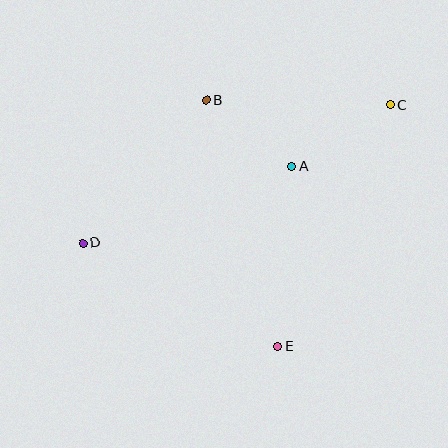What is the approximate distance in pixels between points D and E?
The distance between D and E is approximately 221 pixels.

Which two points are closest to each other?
Points A and B are closest to each other.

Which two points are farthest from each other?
Points C and D are farthest from each other.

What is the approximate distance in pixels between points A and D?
The distance between A and D is approximately 223 pixels.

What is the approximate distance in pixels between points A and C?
The distance between A and C is approximately 116 pixels.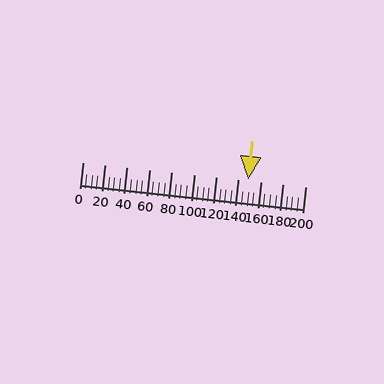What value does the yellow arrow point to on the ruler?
The yellow arrow points to approximately 149.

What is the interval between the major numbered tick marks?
The major tick marks are spaced 20 units apart.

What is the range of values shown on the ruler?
The ruler shows values from 0 to 200.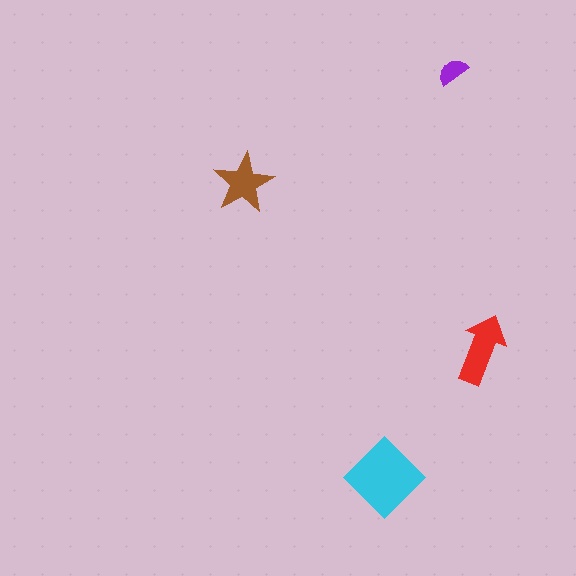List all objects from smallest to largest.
The purple semicircle, the brown star, the red arrow, the cyan diamond.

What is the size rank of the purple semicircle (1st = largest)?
4th.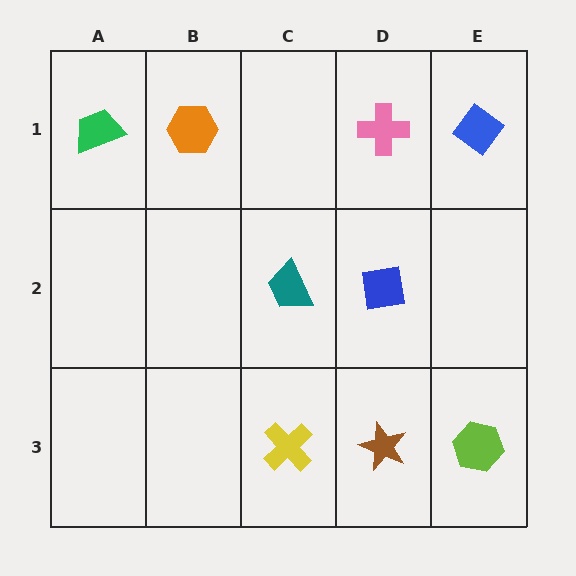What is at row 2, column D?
A blue square.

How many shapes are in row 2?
2 shapes.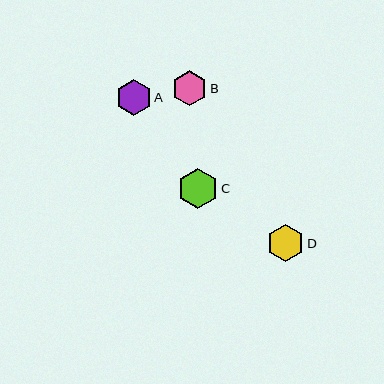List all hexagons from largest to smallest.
From largest to smallest: C, D, A, B.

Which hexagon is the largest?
Hexagon C is the largest with a size of approximately 41 pixels.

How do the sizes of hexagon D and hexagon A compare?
Hexagon D and hexagon A are approximately the same size.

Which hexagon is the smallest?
Hexagon B is the smallest with a size of approximately 35 pixels.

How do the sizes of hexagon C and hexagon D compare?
Hexagon C and hexagon D are approximately the same size.